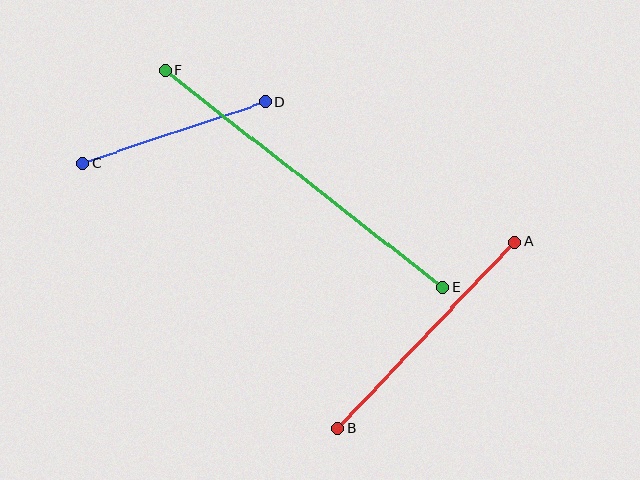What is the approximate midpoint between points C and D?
The midpoint is at approximately (174, 133) pixels.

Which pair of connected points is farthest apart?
Points E and F are farthest apart.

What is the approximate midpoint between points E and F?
The midpoint is at approximately (304, 179) pixels.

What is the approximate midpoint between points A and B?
The midpoint is at approximately (427, 335) pixels.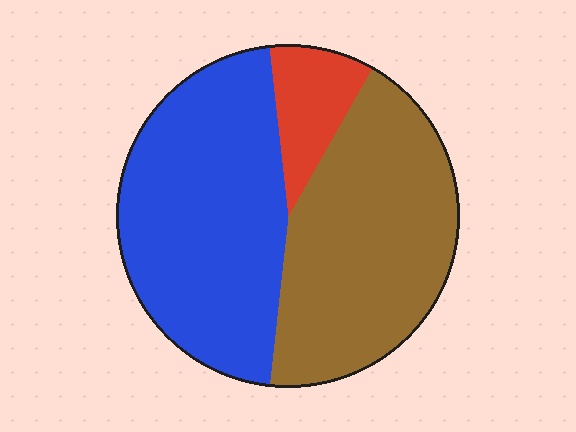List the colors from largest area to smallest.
From largest to smallest: blue, brown, red.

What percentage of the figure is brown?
Brown covers about 45% of the figure.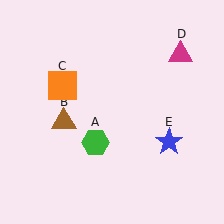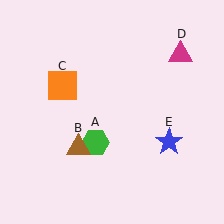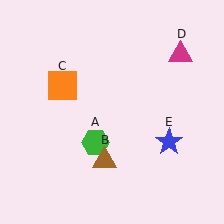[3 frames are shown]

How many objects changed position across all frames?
1 object changed position: brown triangle (object B).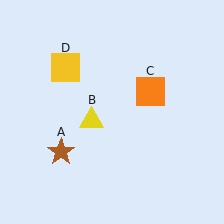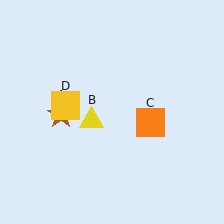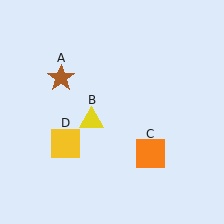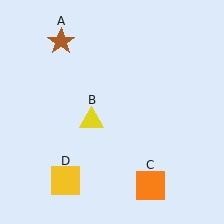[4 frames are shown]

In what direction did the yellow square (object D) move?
The yellow square (object D) moved down.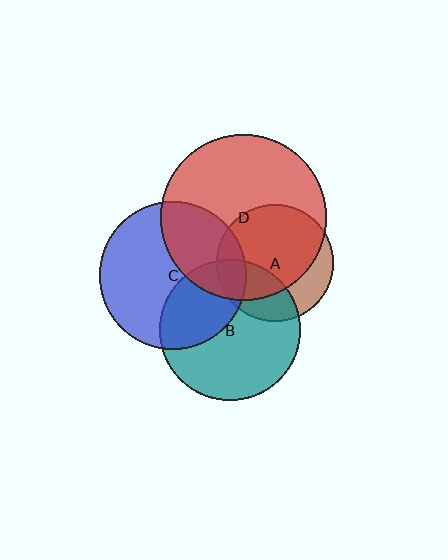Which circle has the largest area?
Circle D (red).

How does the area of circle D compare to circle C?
Approximately 1.3 times.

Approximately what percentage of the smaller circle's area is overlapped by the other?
Approximately 35%.